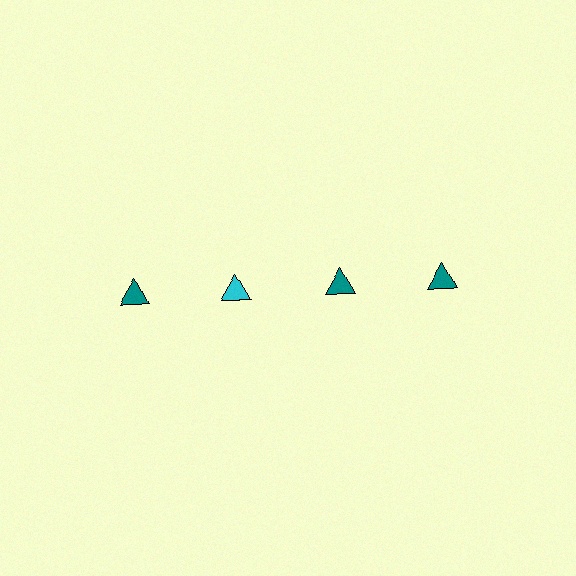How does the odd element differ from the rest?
It has a different color: cyan instead of teal.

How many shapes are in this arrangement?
There are 4 shapes arranged in a grid pattern.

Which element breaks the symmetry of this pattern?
The cyan triangle in the top row, second from left column breaks the symmetry. All other shapes are teal triangles.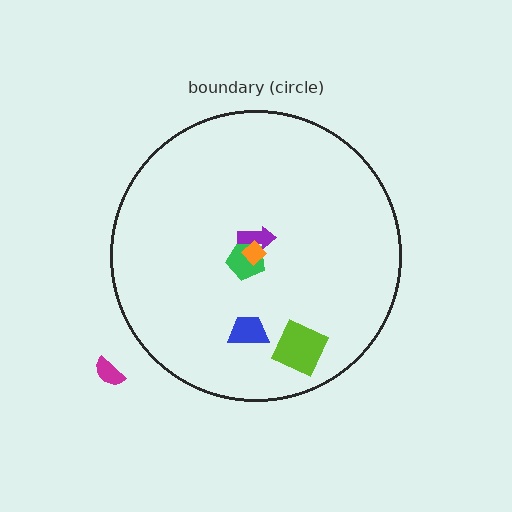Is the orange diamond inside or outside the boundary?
Inside.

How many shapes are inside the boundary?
5 inside, 1 outside.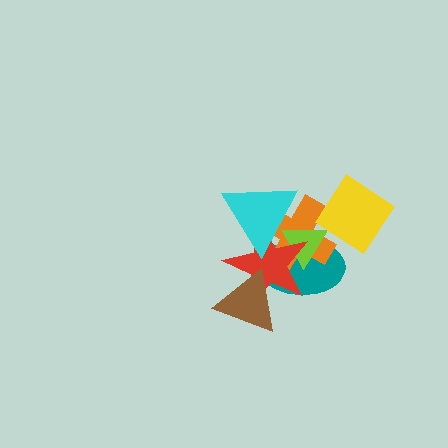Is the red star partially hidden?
Yes, it is partially covered by another shape.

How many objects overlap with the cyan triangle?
4 objects overlap with the cyan triangle.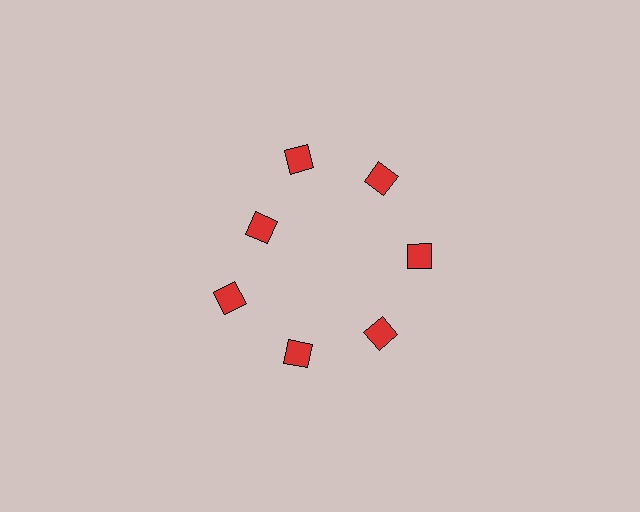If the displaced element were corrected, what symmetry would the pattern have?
It would have 7-fold rotational symmetry — the pattern would map onto itself every 51 degrees.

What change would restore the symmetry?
The symmetry would be restored by moving it outward, back onto the ring so that all 7 diamonds sit at equal angles and equal distance from the center.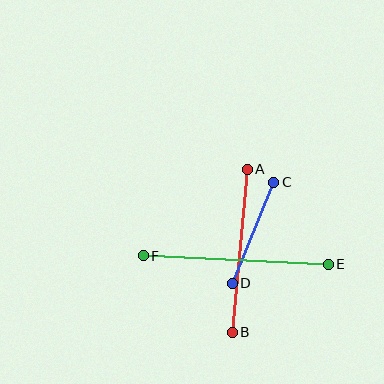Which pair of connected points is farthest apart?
Points E and F are farthest apart.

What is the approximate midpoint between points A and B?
The midpoint is at approximately (240, 251) pixels.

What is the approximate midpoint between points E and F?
The midpoint is at approximately (236, 260) pixels.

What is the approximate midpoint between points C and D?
The midpoint is at approximately (253, 233) pixels.